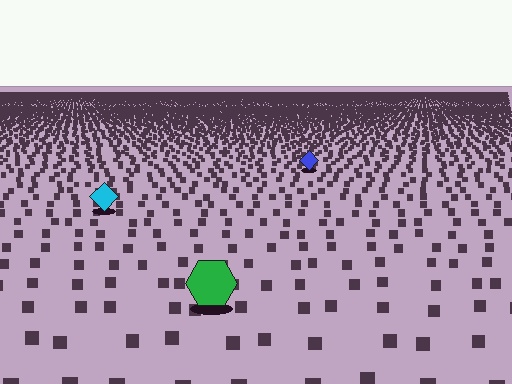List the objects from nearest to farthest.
From nearest to farthest: the green hexagon, the cyan diamond, the blue diamond.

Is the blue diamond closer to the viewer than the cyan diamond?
No. The cyan diamond is closer — you can tell from the texture gradient: the ground texture is coarser near it.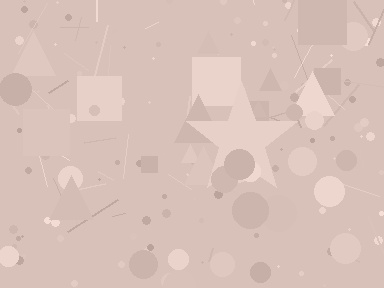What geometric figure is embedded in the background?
A star is embedded in the background.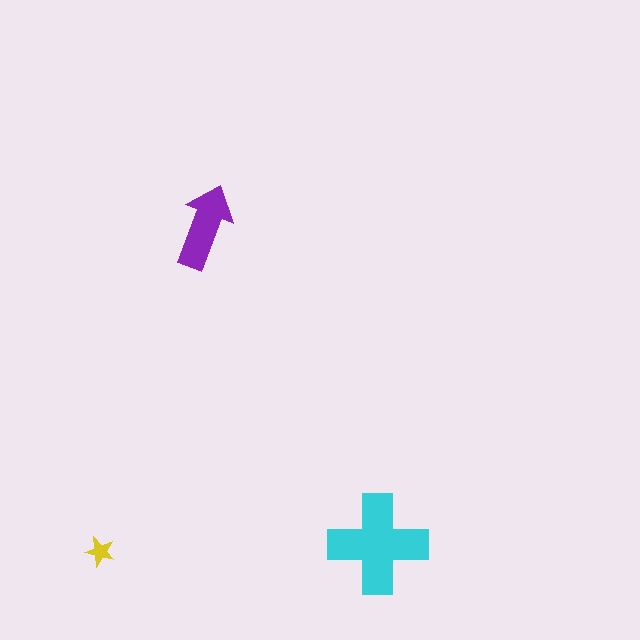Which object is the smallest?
The yellow star.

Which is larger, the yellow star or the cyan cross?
The cyan cross.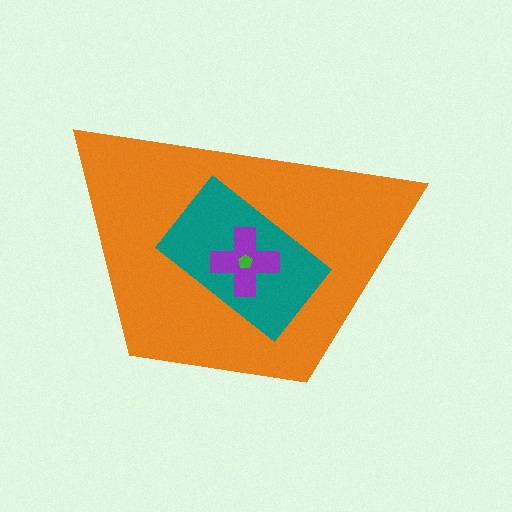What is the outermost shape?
The orange trapezoid.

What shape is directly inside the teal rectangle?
The purple cross.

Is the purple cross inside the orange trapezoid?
Yes.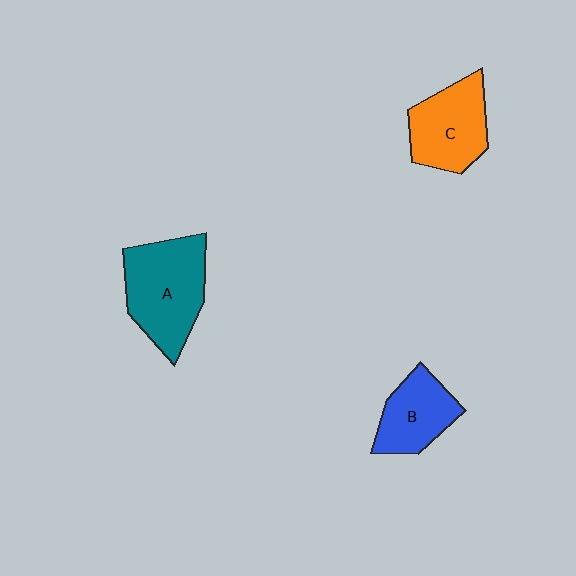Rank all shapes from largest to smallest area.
From largest to smallest: A (teal), C (orange), B (blue).